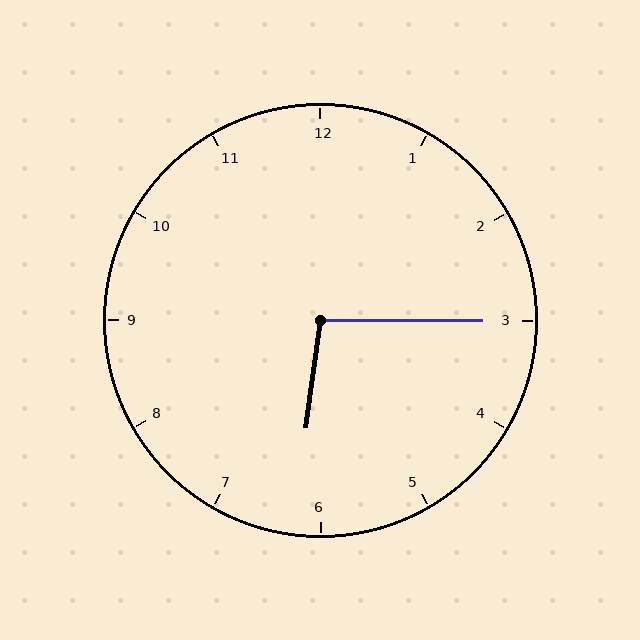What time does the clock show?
6:15.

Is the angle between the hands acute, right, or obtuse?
It is obtuse.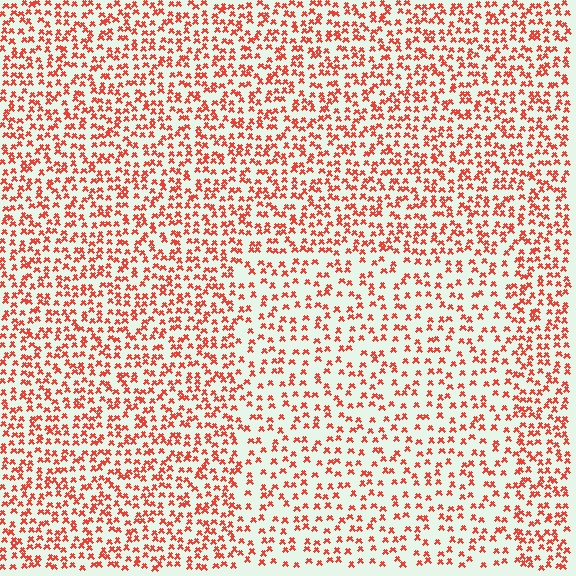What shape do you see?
I see a rectangle.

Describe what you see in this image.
The image contains small red elements arranged at two different densities. A rectangle-shaped region is visible where the elements are less densely packed than the surrounding area.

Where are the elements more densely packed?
The elements are more densely packed outside the rectangle boundary.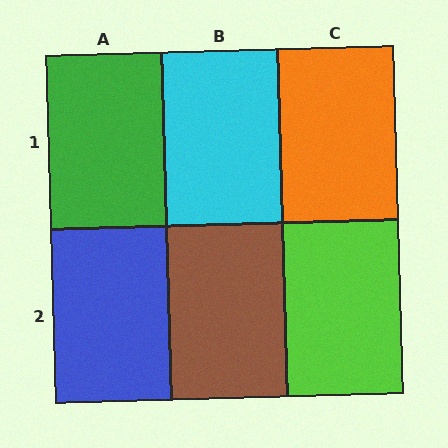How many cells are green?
1 cell is green.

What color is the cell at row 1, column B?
Cyan.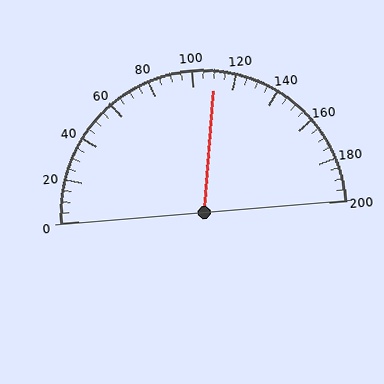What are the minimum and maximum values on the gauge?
The gauge ranges from 0 to 200.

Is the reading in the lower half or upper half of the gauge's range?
The reading is in the upper half of the range (0 to 200).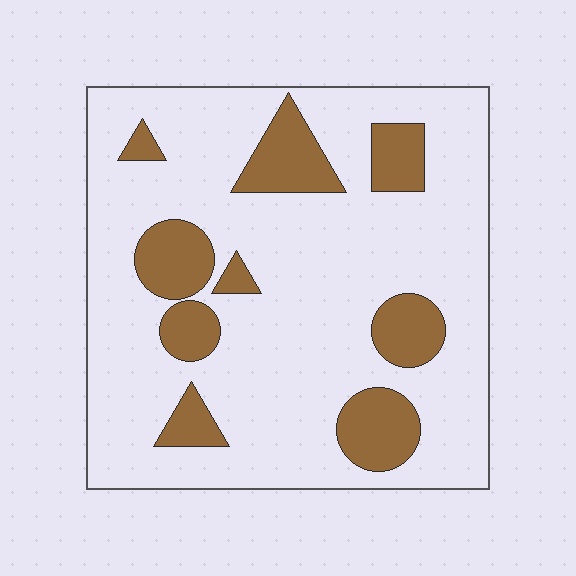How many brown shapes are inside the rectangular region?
9.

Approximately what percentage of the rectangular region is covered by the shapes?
Approximately 20%.